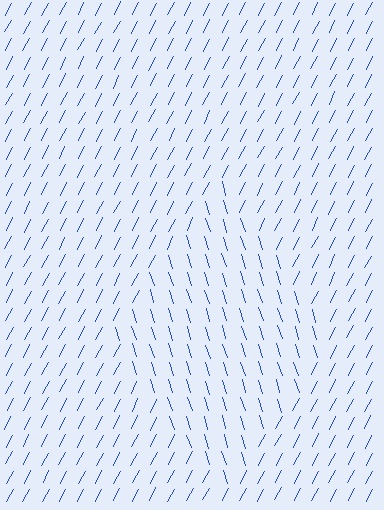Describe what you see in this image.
The image is filled with small blue line segments. A diamond region in the image has lines oriented differently from the surrounding lines, creating a visible texture boundary.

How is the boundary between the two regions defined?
The boundary is defined purely by a change in line orientation (approximately 45 degrees difference). All lines are the same color and thickness.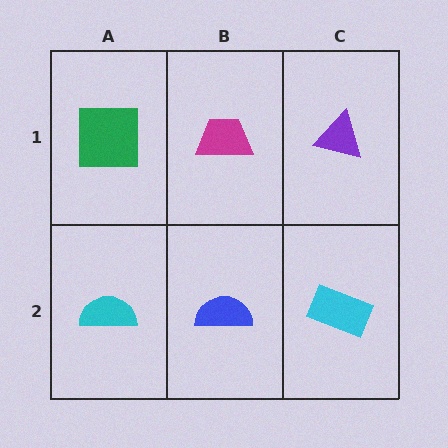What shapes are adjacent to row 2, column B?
A magenta trapezoid (row 1, column B), a cyan semicircle (row 2, column A), a cyan rectangle (row 2, column C).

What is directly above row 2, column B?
A magenta trapezoid.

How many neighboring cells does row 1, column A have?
2.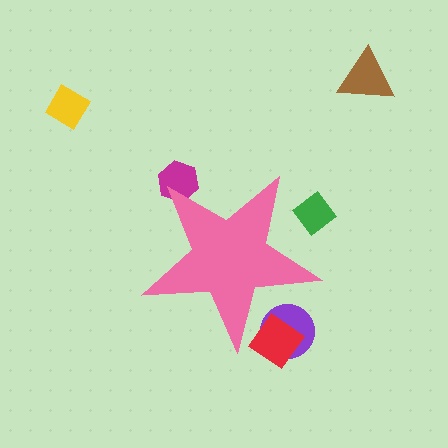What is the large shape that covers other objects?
A pink star.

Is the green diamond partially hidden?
Yes, the green diamond is partially hidden behind the pink star.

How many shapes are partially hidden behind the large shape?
4 shapes are partially hidden.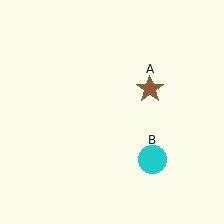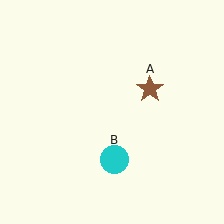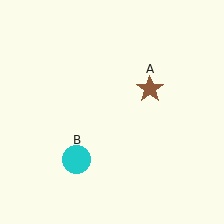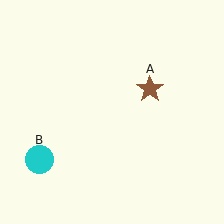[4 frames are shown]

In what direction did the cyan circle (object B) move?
The cyan circle (object B) moved left.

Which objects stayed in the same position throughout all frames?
Brown star (object A) remained stationary.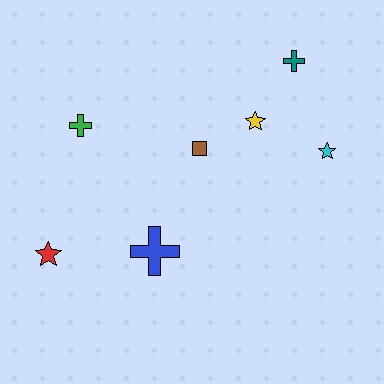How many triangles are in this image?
There are no triangles.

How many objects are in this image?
There are 7 objects.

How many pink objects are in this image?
There are no pink objects.